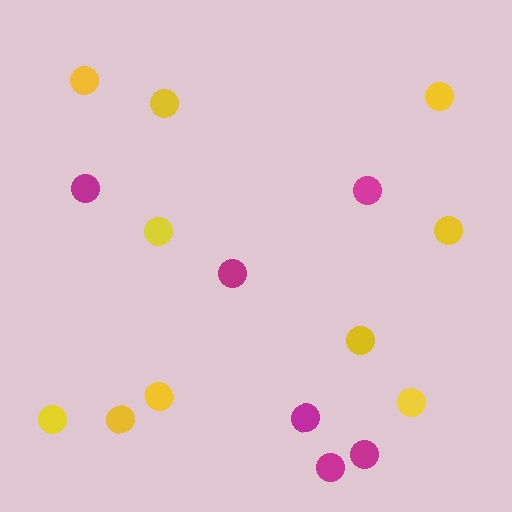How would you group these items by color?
There are 2 groups: one group of yellow circles (10) and one group of magenta circles (6).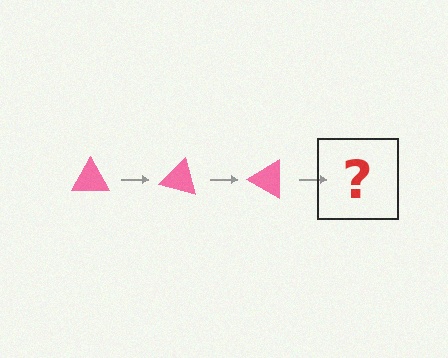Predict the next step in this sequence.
The next step is a pink triangle rotated 45 degrees.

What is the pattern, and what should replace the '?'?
The pattern is that the triangle rotates 15 degrees each step. The '?' should be a pink triangle rotated 45 degrees.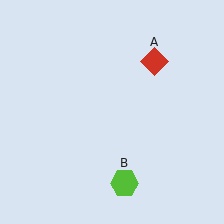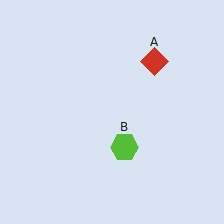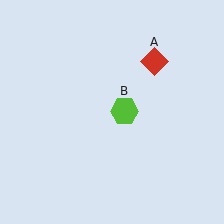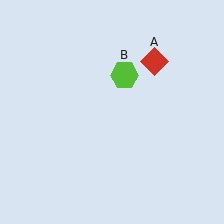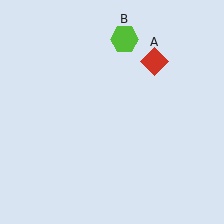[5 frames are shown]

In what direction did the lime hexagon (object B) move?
The lime hexagon (object B) moved up.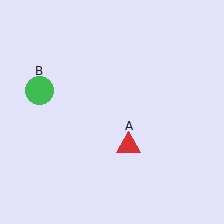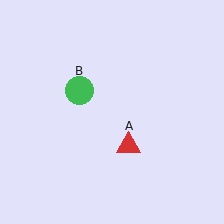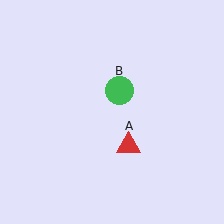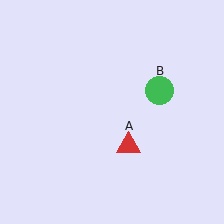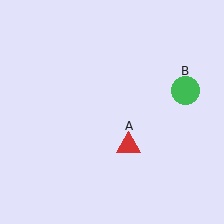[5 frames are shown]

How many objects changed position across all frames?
1 object changed position: green circle (object B).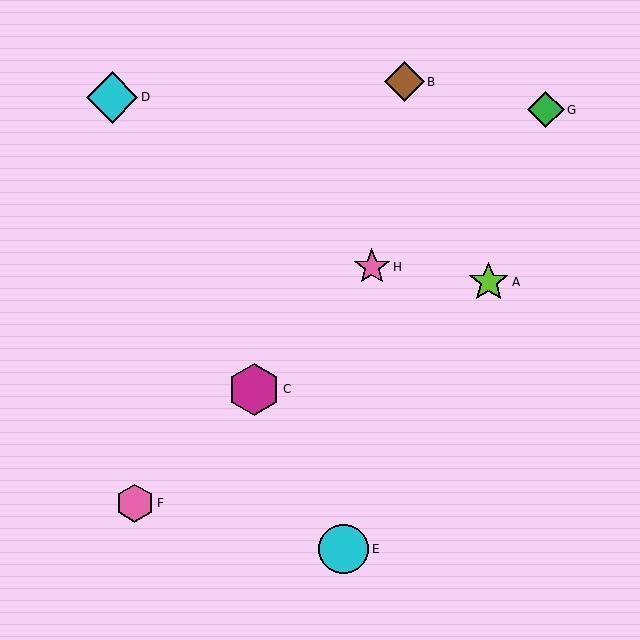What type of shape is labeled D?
Shape D is a cyan diamond.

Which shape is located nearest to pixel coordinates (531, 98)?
The green diamond (labeled G) at (546, 110) is nearest to that location.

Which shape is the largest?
The magenta hexagon (labeled C) is the largest.